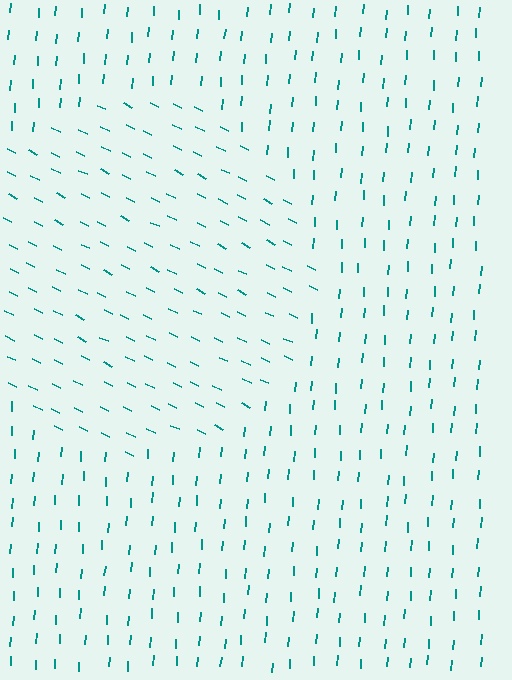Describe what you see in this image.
The image is filled with small teal line segments. A circle region in the image has lines oriented differently from the surrounding lines, creating a visible texture boundary.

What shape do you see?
I see a circle.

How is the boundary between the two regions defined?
The boundary is defined purely by a change in line orientation (approximately 68 degrees difference). All lines are the same color and thickness.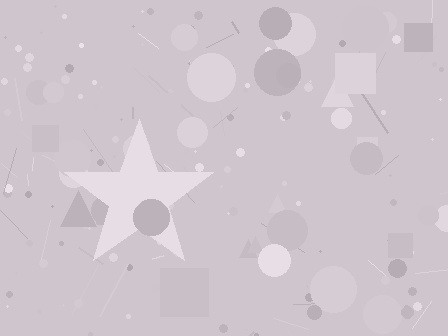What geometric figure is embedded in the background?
A star is embedded in the background.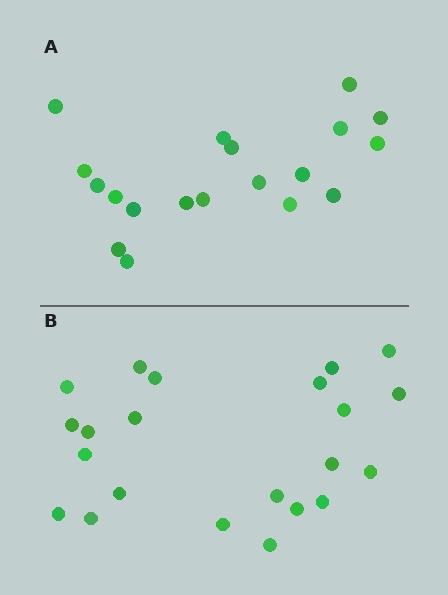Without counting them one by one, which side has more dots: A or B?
Region B (the bottom region) has more dots.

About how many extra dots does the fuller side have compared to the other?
Region B has just a few more — roughly 2 or 3 more dots than region A.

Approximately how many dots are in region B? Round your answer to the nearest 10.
About 20 dots. (The exact count is 22, which rounds to 20.)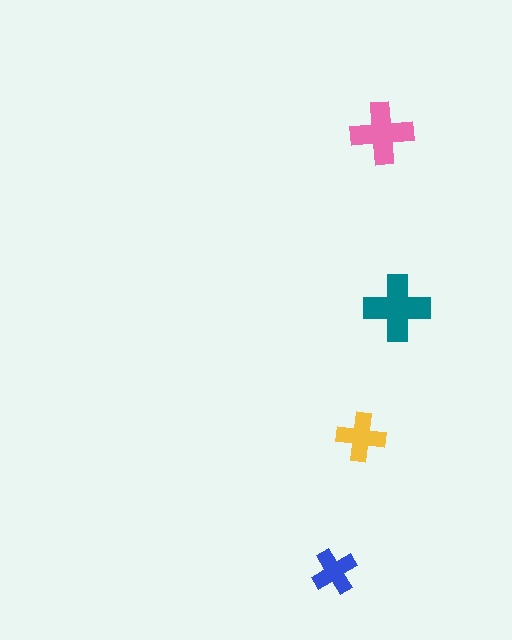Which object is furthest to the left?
The blue cross is leftmost.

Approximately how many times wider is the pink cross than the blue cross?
About 1.5 times wider.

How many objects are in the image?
There are 4 objects in the image.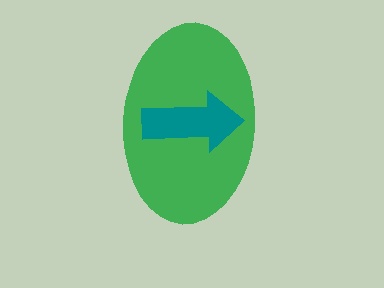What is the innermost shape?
The teal arrow.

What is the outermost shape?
The green ellipse.